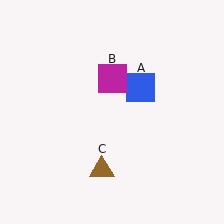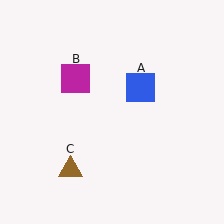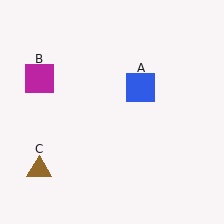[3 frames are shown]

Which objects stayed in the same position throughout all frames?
Blue square (object A) remained stationary.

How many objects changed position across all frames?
2 objects changed position: magenta square (object B), brown triangle (object C).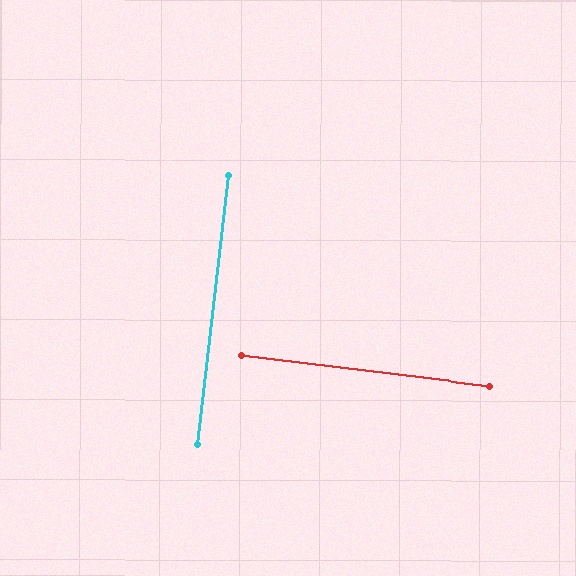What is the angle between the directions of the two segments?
Approximately 90 degrees.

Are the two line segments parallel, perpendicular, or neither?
Perpendicular — they meet at approximately 90°.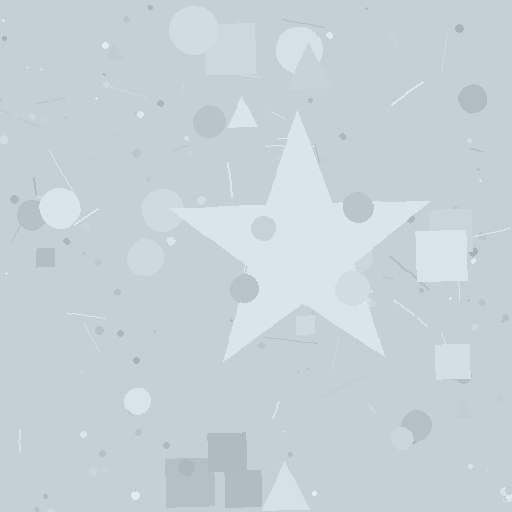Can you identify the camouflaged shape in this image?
The camouflaged shape is a star.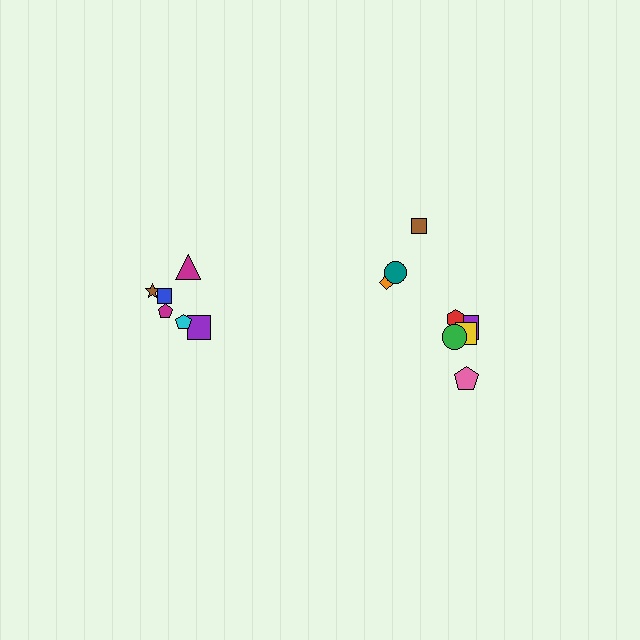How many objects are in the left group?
There are 6 objects.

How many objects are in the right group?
There are 8 objects.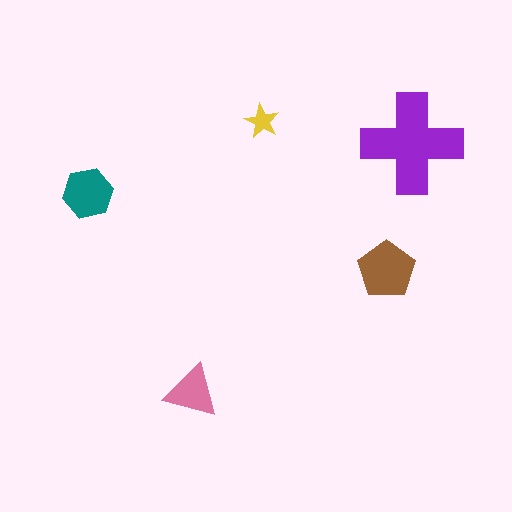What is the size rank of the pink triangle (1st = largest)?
4th.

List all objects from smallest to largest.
The yellow star, the pink triangle, the teal hexagon, the brown pentagon, the purple cross.